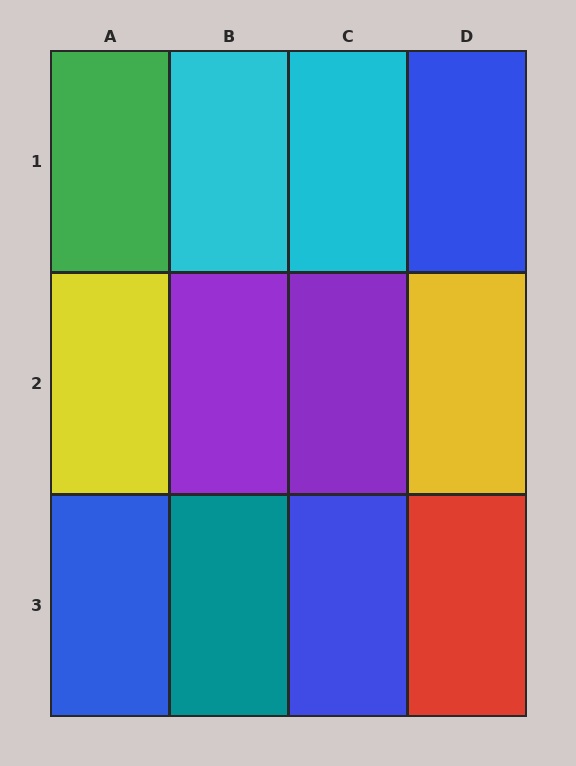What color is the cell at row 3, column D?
Red.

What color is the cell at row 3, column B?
Teal.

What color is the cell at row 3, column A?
Blue.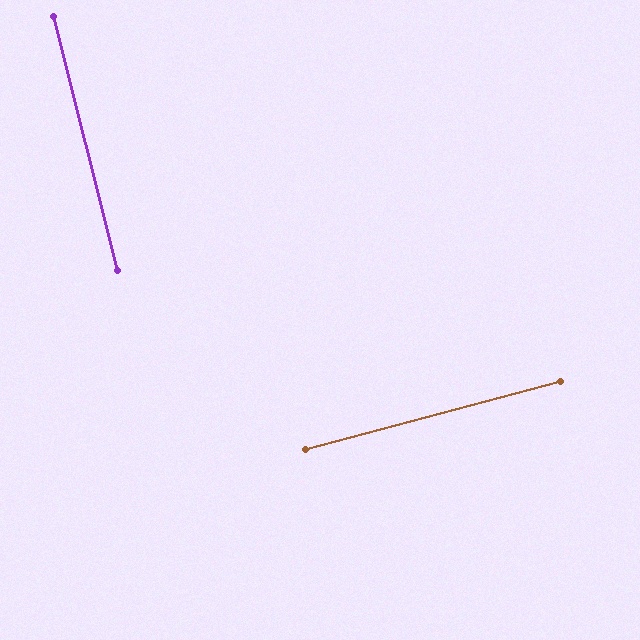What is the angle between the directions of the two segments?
Approximately 89 degrees.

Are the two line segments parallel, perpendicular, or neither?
Perpendicular — they meet at approximately 89°.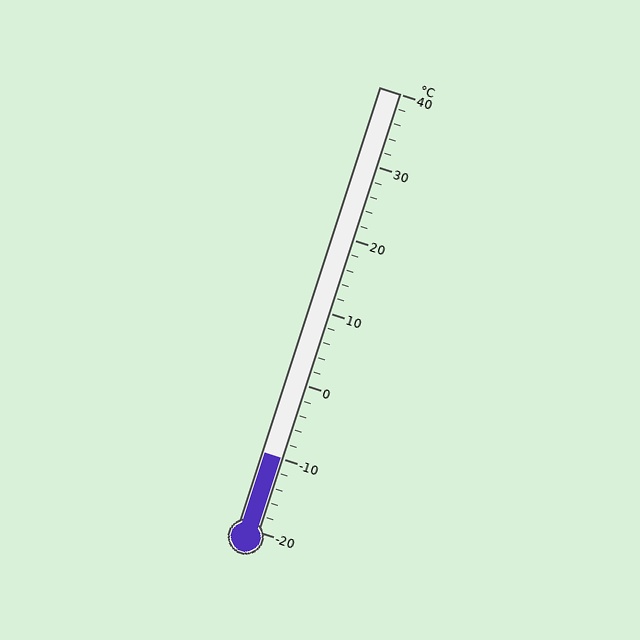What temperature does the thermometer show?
The thermometer shows approximately -10°C.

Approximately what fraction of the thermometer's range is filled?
The thermometer is filled to approximately 15% of its range.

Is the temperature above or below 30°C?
The temperature is below 30°C.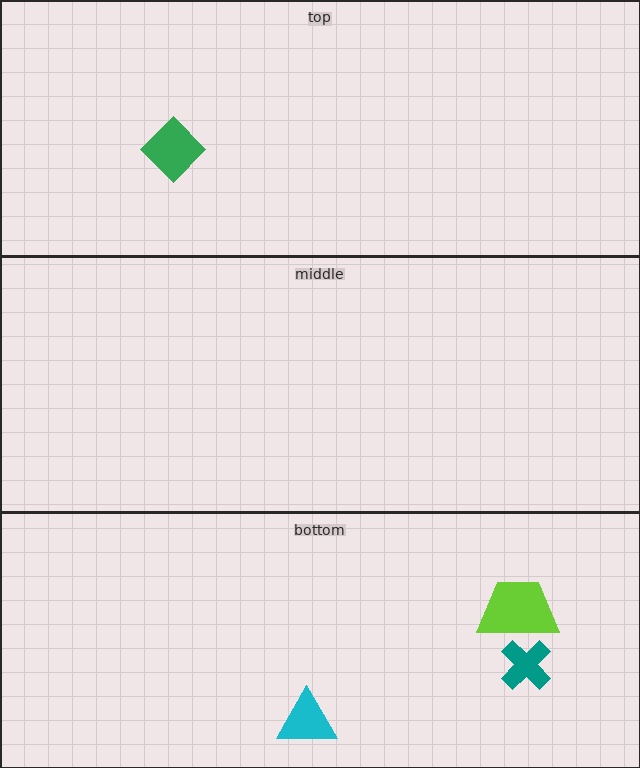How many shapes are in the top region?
1.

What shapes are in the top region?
The green diamond.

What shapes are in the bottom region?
The cyan triangle, the lime trapezoid, the teal cross.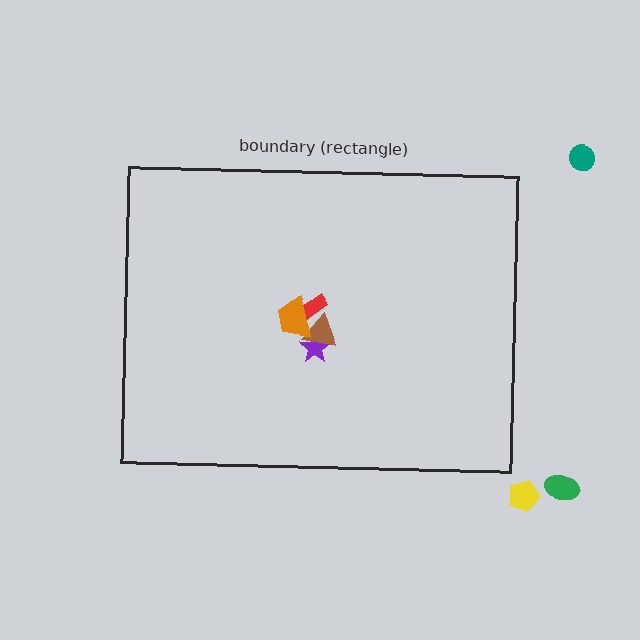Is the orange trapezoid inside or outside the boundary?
Inside.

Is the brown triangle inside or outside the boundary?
Inside.